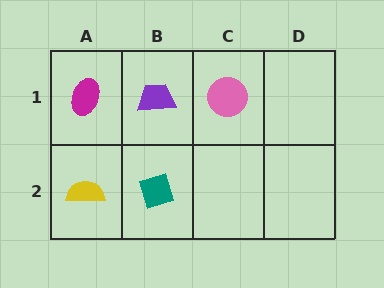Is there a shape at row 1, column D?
No, that cell is empty.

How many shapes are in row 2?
2 shapes.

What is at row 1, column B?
A purple trapezoid.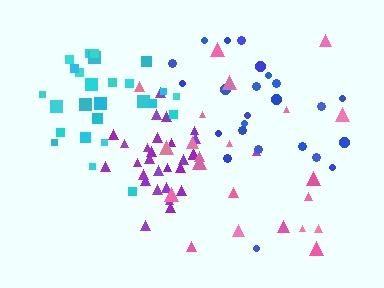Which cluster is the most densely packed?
Purple.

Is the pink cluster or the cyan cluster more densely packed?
Cyan.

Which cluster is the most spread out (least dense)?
Pink.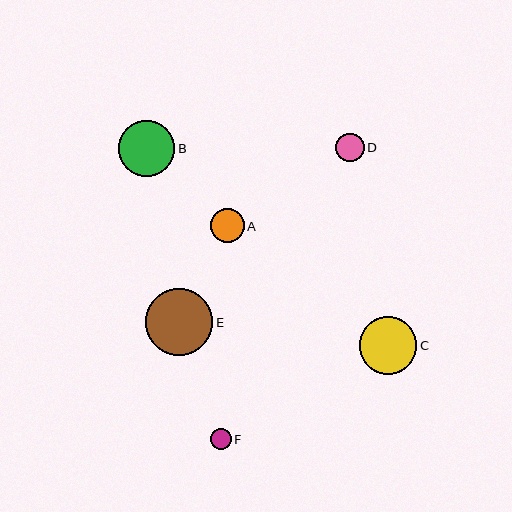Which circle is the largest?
Circle E is the largest with a size of approximately 67 pixels.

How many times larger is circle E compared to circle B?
Circle E is approximately 1.2 times the size of circle B.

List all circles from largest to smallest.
From largest to smallest: E, C, B, A, D, F.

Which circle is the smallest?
Circle F is the smallest with a size of approximately 21 pixels.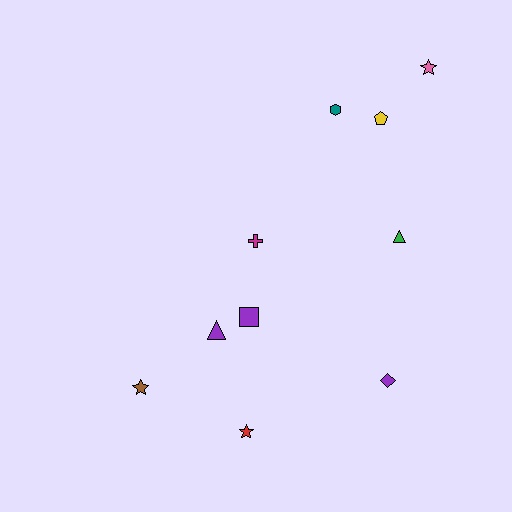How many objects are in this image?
There are 10 objects.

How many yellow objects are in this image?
There is 1 yellow object.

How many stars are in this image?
There are 3 stars.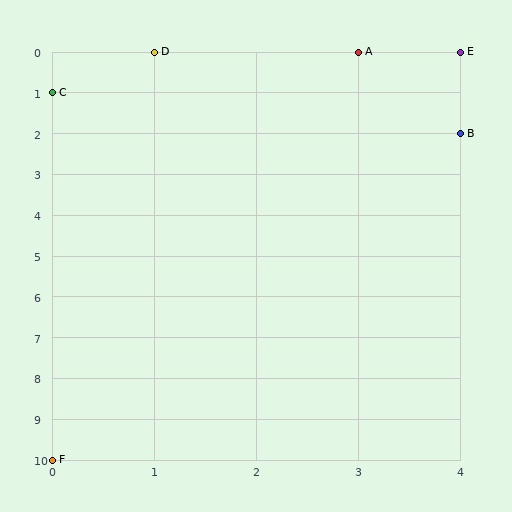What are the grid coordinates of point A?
Point A is at grid coordinates (3, 0).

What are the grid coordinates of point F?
Point F is at grid coordinates (0, 10).